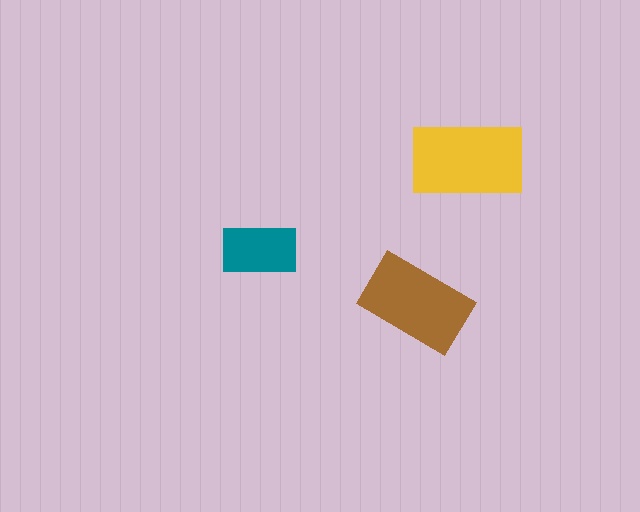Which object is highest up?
The yellow rectangle is topmost.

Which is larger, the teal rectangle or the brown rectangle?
The brown one.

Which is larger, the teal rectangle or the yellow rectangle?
The yellow one.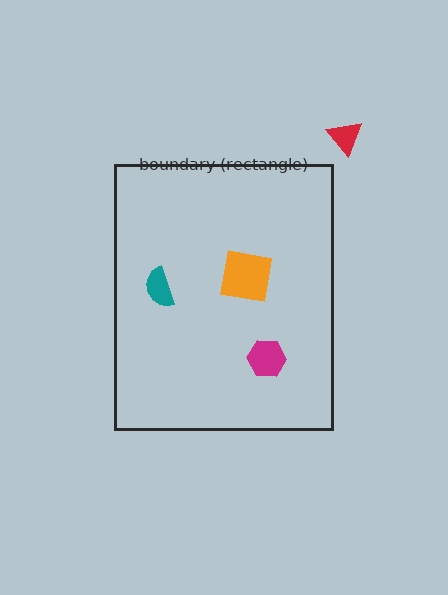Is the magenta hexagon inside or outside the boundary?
Inside.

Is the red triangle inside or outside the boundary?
Outside.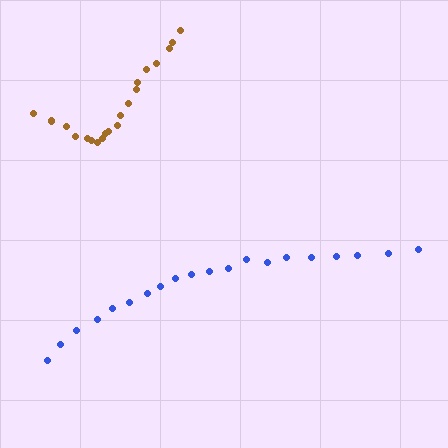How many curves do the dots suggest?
There are 2 distinct paths.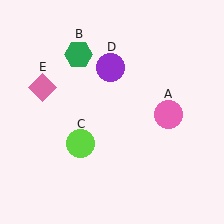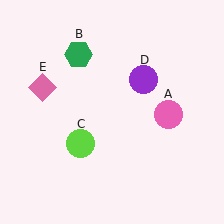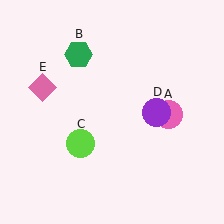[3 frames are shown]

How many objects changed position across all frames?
1 object changed position: purple circle (object D).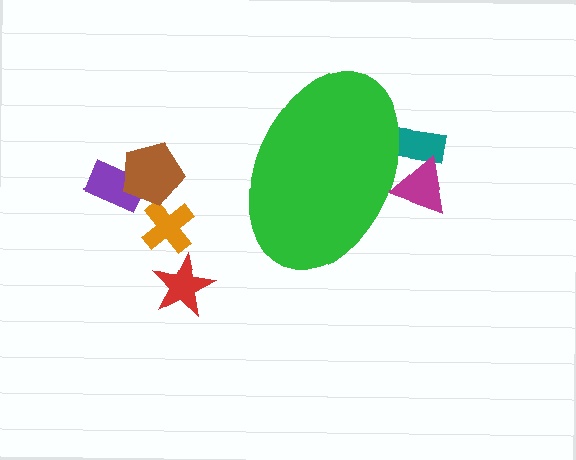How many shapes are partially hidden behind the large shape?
2 shapes are partially hidden.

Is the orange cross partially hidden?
No, the orange cross is fully visible.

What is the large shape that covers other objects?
A green ellipse.